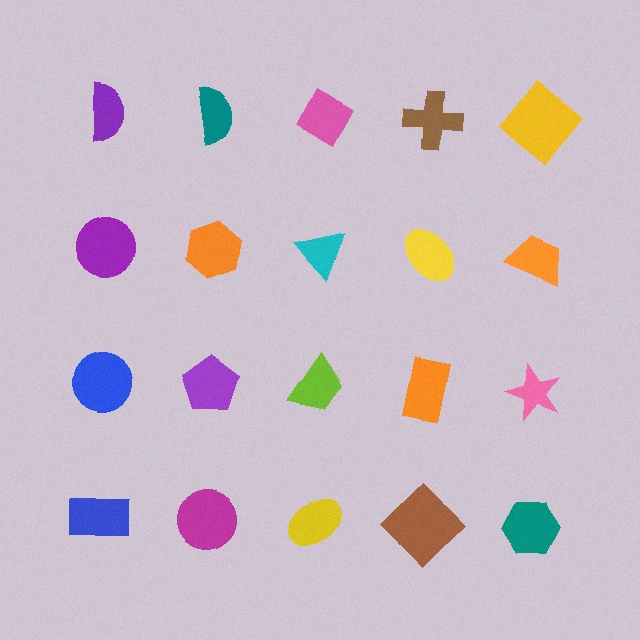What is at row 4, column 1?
A blue rectangle.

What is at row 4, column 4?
A brown diamond.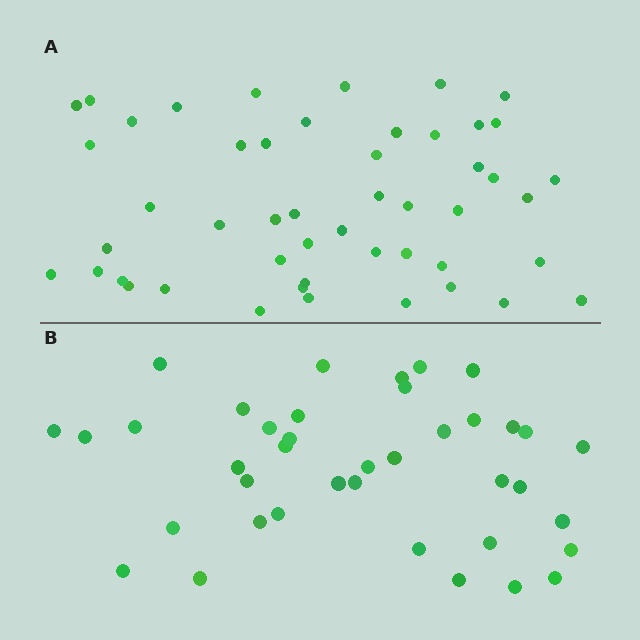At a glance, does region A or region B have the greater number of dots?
Region A (the top region) has more dots.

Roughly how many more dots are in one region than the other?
Region A has roughly 10 or so more dots than region B.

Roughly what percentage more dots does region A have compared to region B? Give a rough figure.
About 25% more.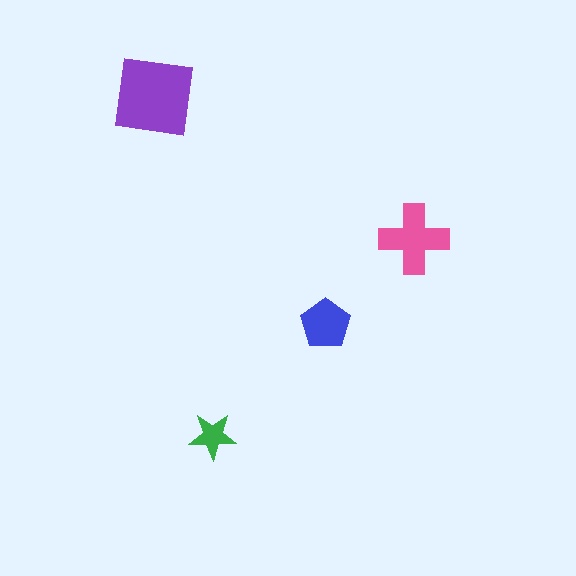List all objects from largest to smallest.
The purple square, the pink cross, the blue pentagon, the green star.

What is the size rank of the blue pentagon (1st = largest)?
3rd.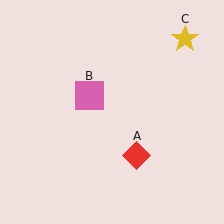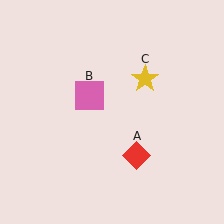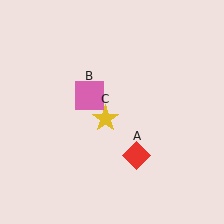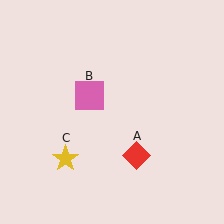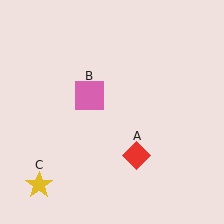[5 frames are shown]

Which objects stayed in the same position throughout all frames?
Red diamond (object A) and pink square (object B) remained stationary.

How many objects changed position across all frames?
1 object changed position: yellow star (object C).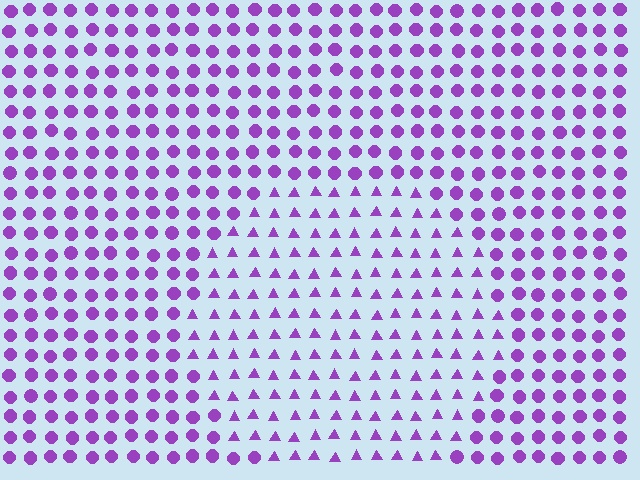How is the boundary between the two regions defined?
The boundary is defined by a change in element shape: triangles inside vs. circles outside. All elements share the same color and spacing.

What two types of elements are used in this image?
The image uses triangles inside the circle region and circles outside it.